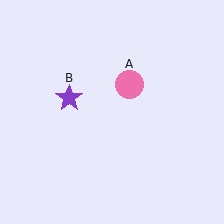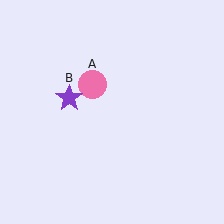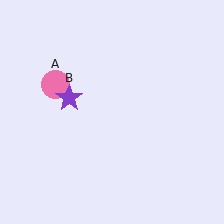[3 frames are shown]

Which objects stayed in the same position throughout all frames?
Purple star (object B) remained stationary.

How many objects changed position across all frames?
1 object changed position: pink circle (object A).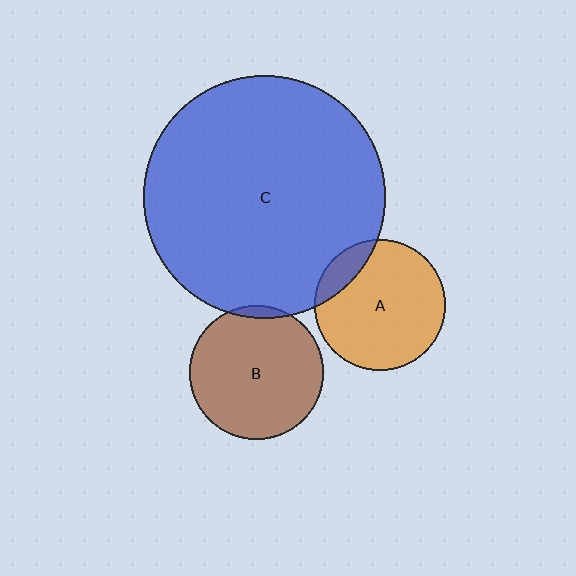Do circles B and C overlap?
Yes.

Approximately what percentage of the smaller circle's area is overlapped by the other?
Approximately 5%.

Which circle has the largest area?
Circle C (blue).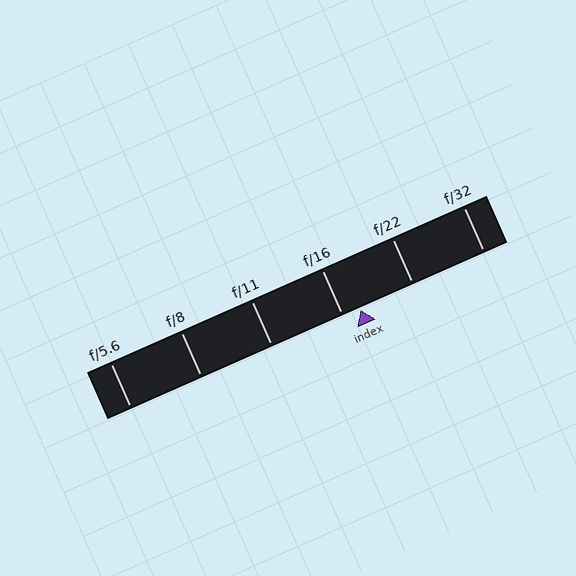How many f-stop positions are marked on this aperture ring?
There are 6 f-stop positions marked.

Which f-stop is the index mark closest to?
The index mark is closest to f/16.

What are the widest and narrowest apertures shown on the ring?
The widest aperture shown is f/5.6 and the narrowest is f/32.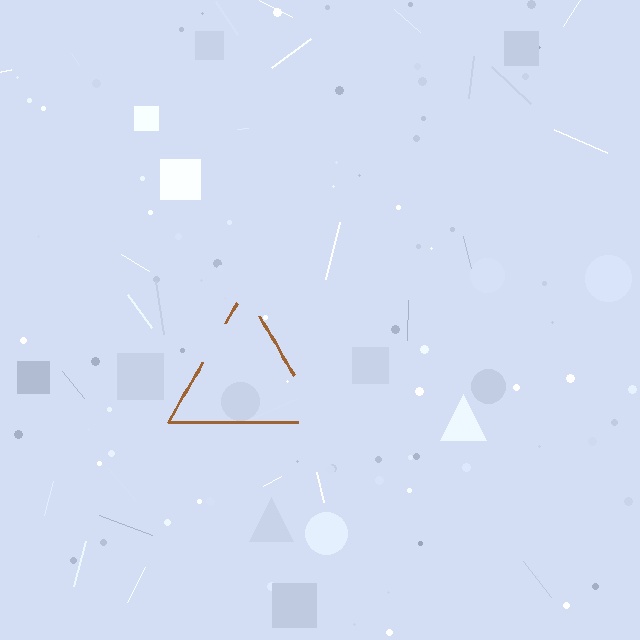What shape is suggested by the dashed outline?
The dashed outline suggests a triangle.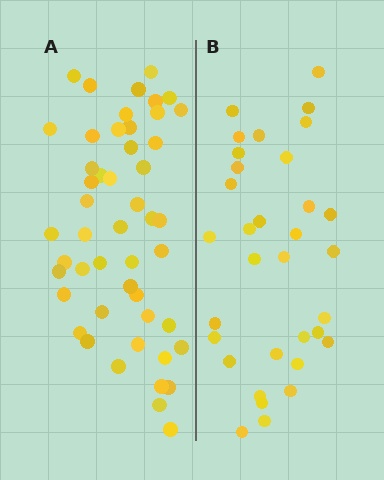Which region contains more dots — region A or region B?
Region A (the left region) has more dots.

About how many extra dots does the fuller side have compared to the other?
Region A has approximately 15 more dots than region B.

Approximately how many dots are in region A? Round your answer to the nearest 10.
About 50 dots. (The exact count is 49, which rounds to 50.)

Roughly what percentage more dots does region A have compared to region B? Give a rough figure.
About 50% more.